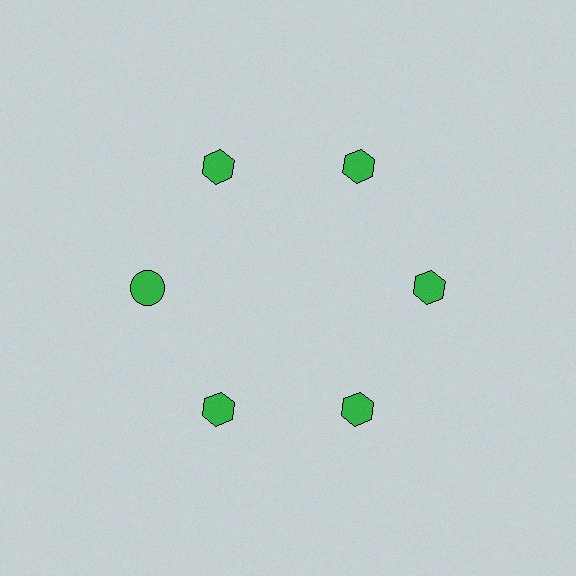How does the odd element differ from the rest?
It has a different shape: circle instead of hexagon.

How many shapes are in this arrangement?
There are 6 shapes arranged in a ring pattern.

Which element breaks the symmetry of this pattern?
The green circle at roughly the 9 o'clock position breaks the symmetry. All other shapes are green hexagons.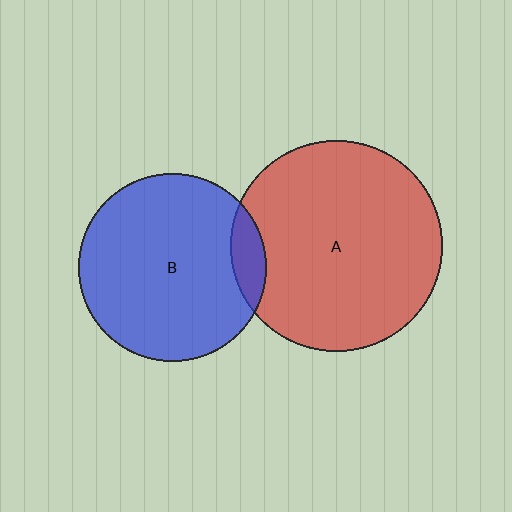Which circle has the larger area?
Circle A (red).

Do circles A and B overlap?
Yes.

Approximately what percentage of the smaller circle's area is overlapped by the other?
Approximately 10%.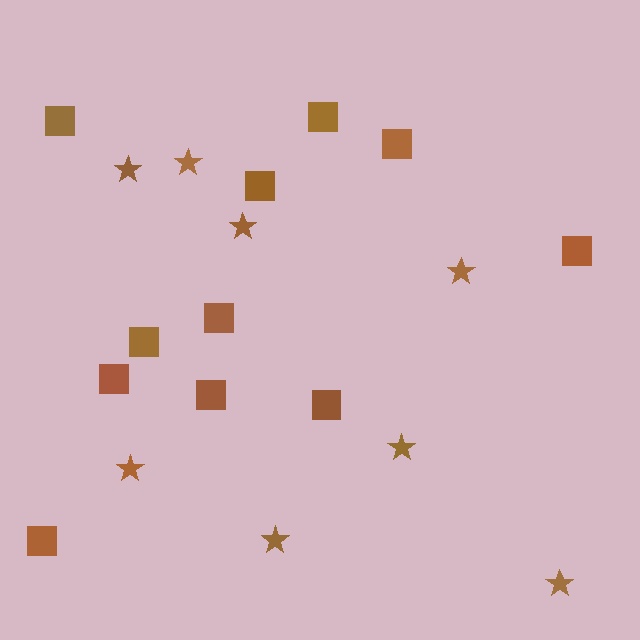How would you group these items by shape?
There are 2 groups: one group of stars (8) and one group of squares (11).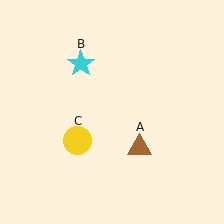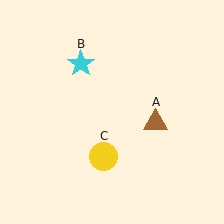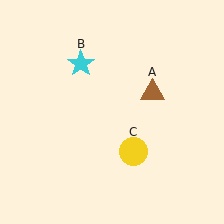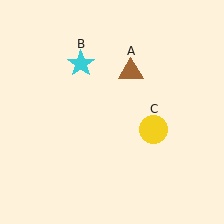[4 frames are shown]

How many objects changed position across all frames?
2 objects changed position: brown triangle (object A), yellow circle (object C).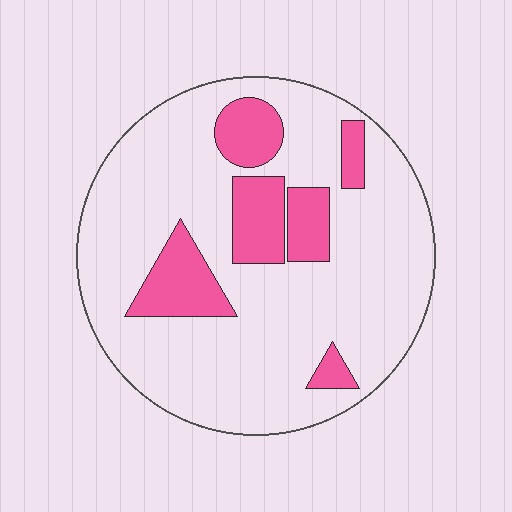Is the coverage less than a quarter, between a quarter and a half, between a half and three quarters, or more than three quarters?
Less than a quarter.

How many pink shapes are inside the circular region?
6.